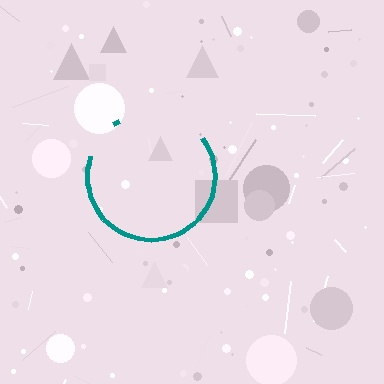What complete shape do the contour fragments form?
The contour fragments form a circle.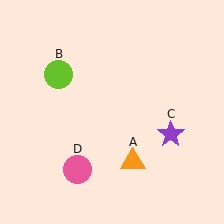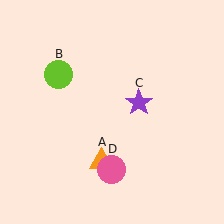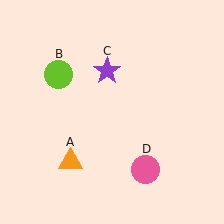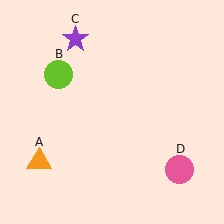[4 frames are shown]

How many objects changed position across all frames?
3 objects changed position: orange triangle (object A), purple star (object C), pink circle (object D).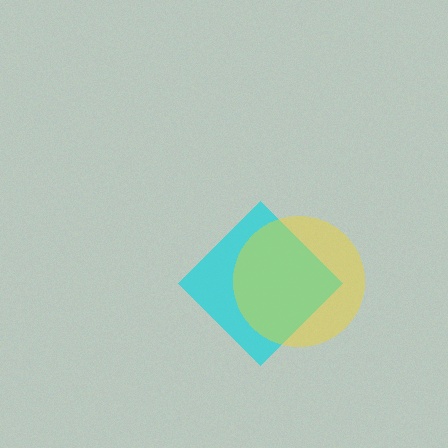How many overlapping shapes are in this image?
There are 2 overlapping shapes in the image.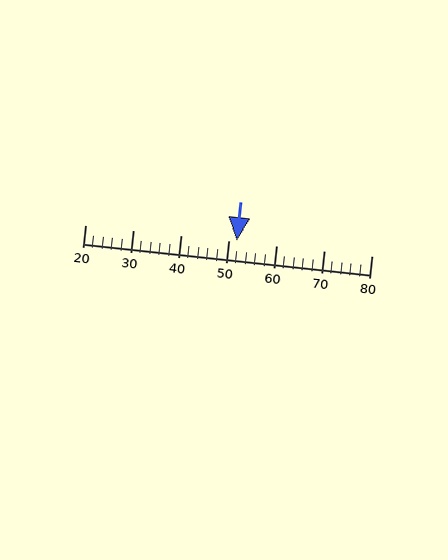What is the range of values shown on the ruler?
The ruler shows values from 20 to 80.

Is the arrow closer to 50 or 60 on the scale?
The arrow is closer to 50.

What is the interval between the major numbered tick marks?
The major tick marks are spaced 10 units apart.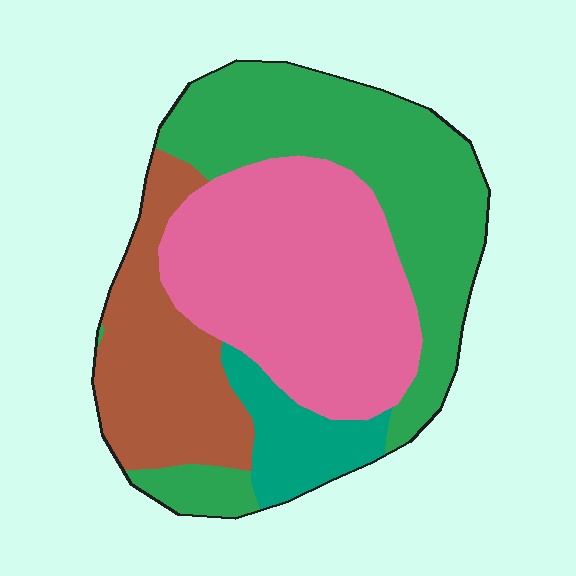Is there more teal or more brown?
Brown.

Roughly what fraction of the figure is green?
Green takes up between a quarter and a half of the figure.